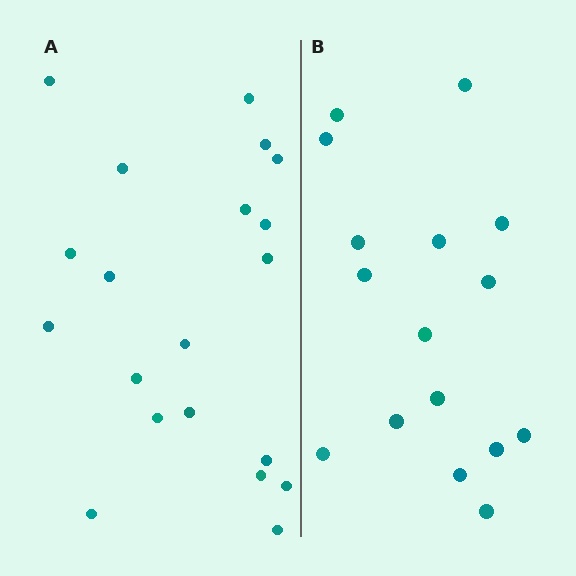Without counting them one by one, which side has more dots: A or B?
Region A (the left region) has more dots.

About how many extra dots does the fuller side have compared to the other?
Region A has about 4 more dots than region B.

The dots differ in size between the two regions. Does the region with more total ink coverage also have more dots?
No. Region B has more total ink coverage because its dots are larger, but region A actually contains more individual dots. Total area can be misleading — the number of items is what matters here.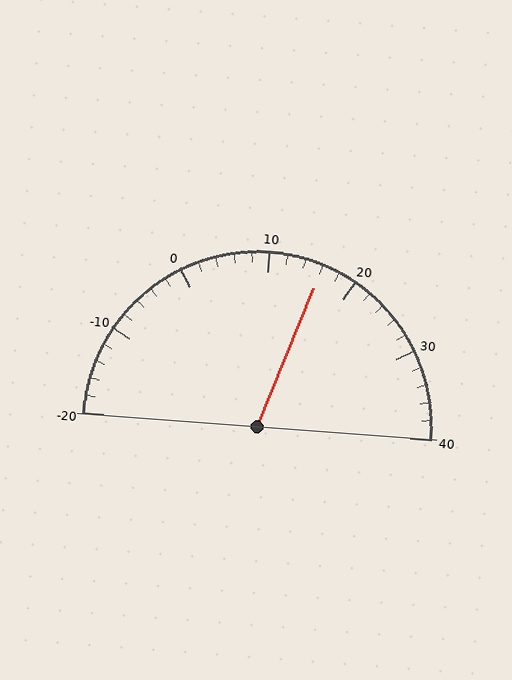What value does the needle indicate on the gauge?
The needle indicates approximately 16.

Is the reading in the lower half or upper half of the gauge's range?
The reading is in the upper half of the range (-20 to 40).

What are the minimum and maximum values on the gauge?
The gauge ranges from -20 to 40.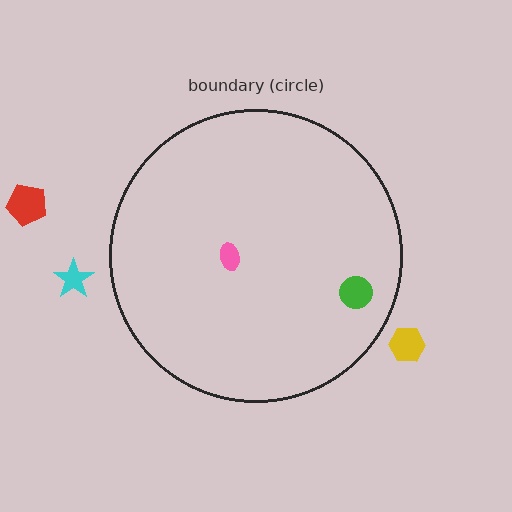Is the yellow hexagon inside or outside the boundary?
Outside.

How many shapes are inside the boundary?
2 inside, 3 outside.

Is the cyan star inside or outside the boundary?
Outside.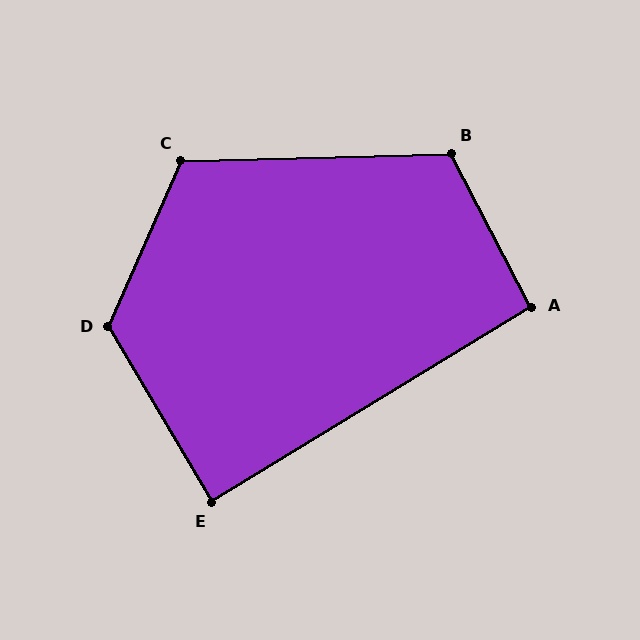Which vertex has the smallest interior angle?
E, at approximately 89 degrees.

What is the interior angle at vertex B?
Approximately 116 degrees (obtuse).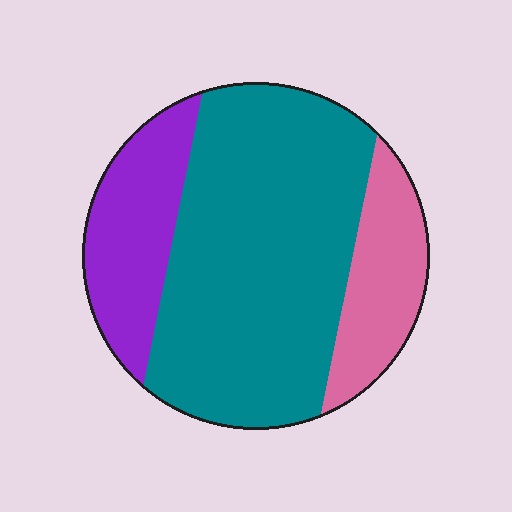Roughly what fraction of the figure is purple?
Purple covers about 20% of the figure.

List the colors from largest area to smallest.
From largest to smallest: teal, purple, pink.